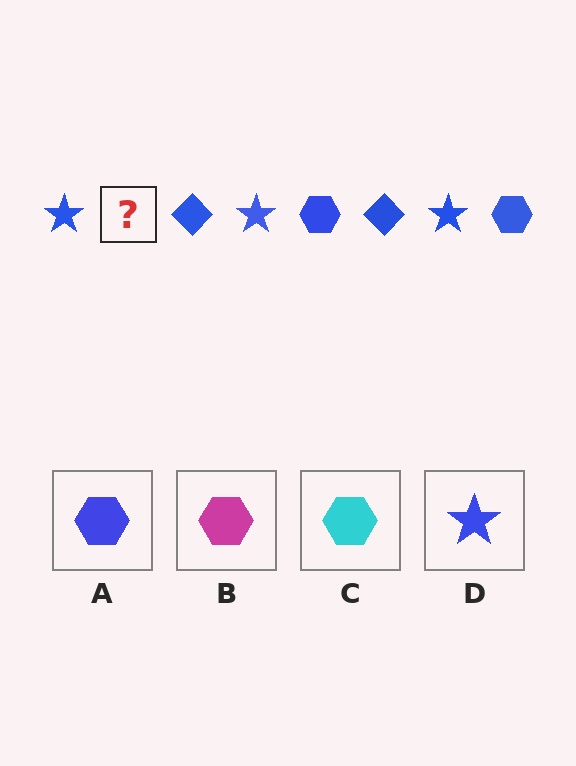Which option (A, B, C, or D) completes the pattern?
A.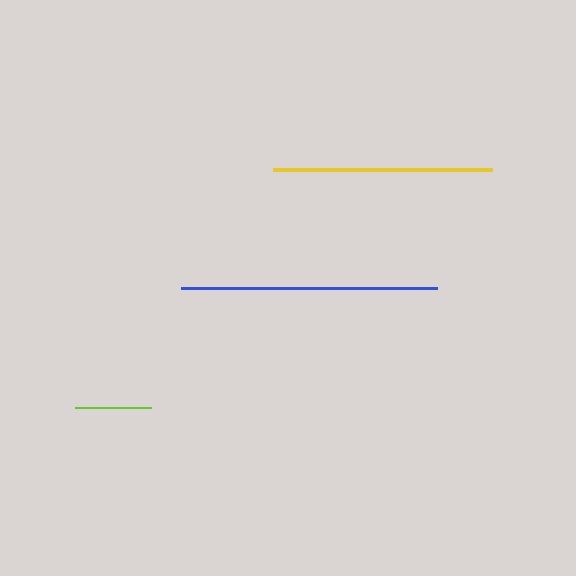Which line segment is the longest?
The blue line is the longest at approximately 256 pixels.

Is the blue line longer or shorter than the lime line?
The blue line is longer than the lime line.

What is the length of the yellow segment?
The yellow segment is approximately 219 pixels long.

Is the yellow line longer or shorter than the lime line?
The yellow line is longer than the lime line.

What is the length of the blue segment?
The blue segment is approximately 256 pixels long.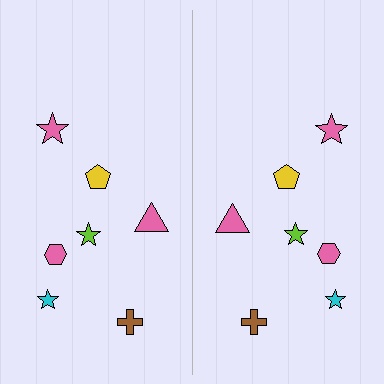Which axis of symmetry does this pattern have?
The pattern has a vertical axis of symmetry running through the center of the image.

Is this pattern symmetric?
Yes, this pattern has bilateral (reflection) symmetry.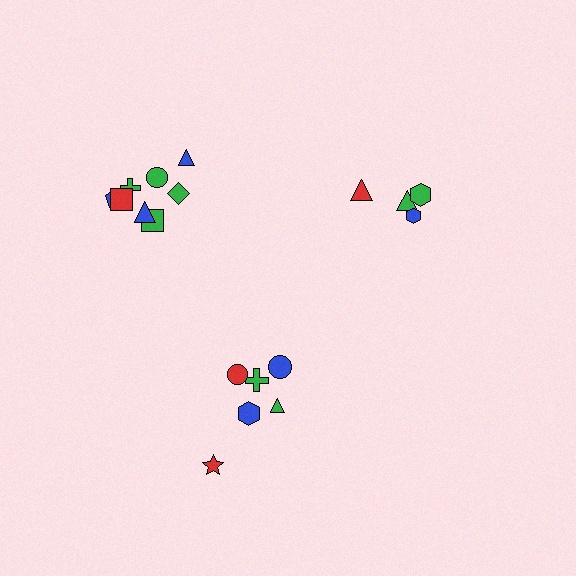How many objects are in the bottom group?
There are 6 objects.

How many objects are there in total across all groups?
There are 18 objects.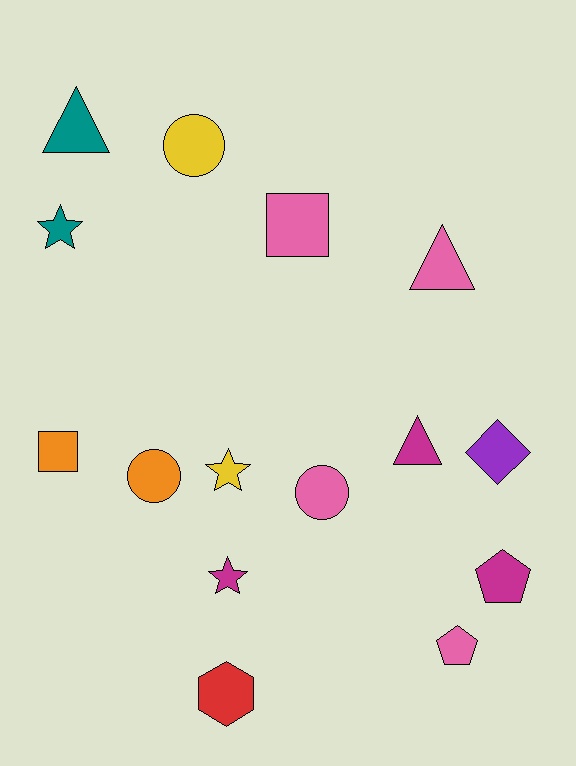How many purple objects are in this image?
There is 1 purple object.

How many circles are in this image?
There are 3 circles.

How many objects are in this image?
There are 15 objects.